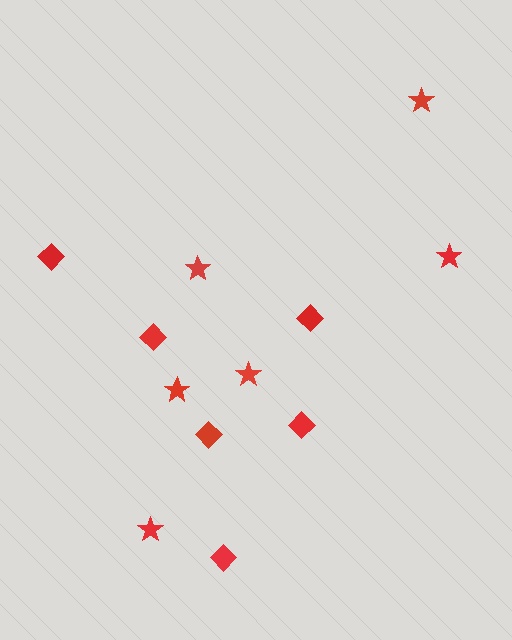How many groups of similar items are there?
There are 2 groups: one group of stars (6) and one group of diamonds (6).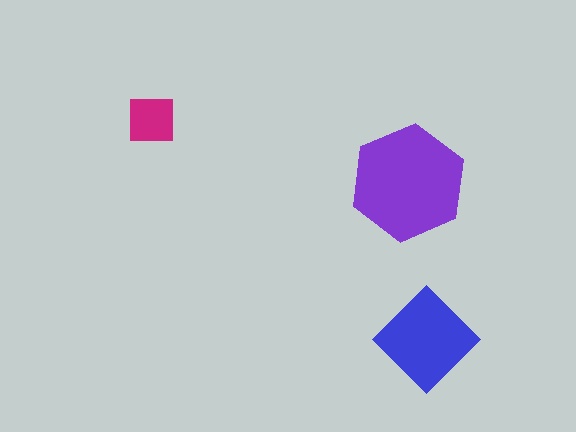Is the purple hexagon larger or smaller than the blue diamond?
Larger.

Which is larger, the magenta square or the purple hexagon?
The purple hexagon.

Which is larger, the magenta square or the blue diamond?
The blue diamond.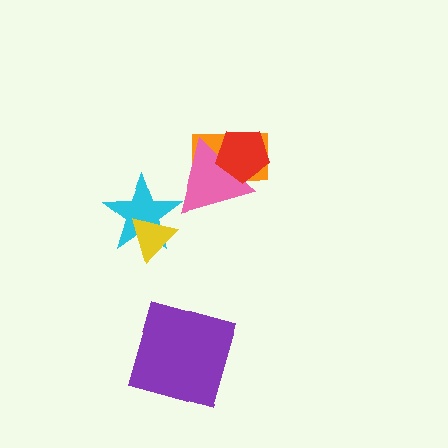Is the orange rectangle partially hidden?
Yes, it is partially covered by another shape.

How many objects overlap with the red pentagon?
2 objects overlap with the red pentagon.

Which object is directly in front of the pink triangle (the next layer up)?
The cyan star is directly in front of the pink triangle.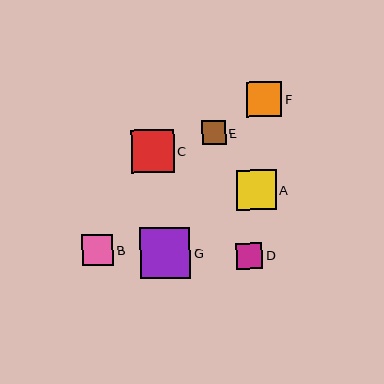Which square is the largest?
Square G is the largest with a size of approximately 50 pixels.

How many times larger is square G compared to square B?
Square G is approximately 1.6 times the size of square B.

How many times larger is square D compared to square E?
Square D is approximately 1.1 times the size of square E.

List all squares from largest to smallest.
From largest to smallest: G, C, A, F, B, D, E.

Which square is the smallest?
Square E is the smallest with a size of approximately 23 pixels.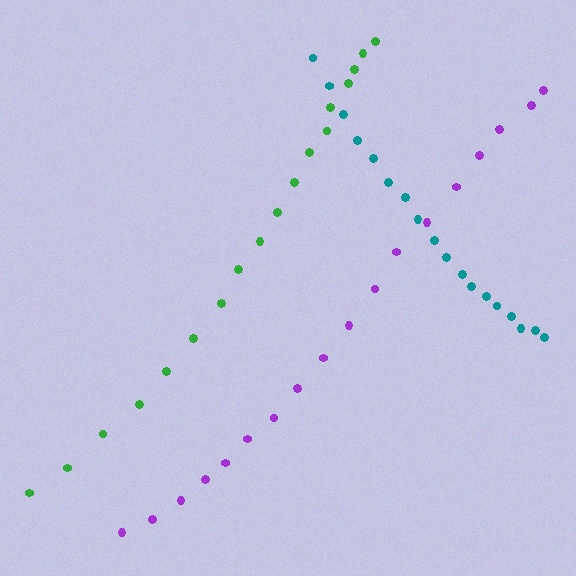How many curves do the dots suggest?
There are 3 distinct paths.